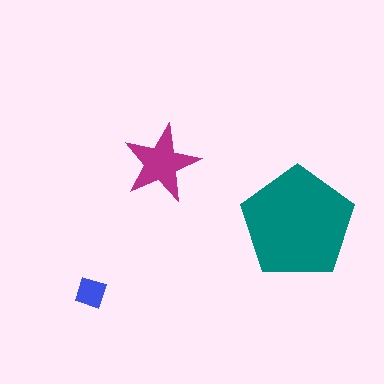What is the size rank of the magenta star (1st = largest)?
2nd.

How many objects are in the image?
There are 3 objects in the image.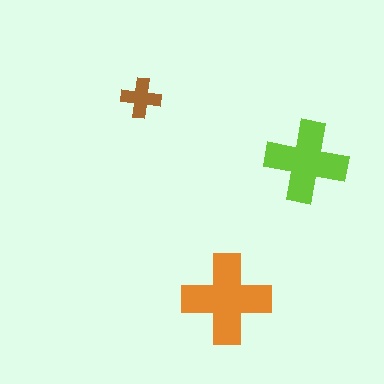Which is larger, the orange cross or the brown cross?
The orange one.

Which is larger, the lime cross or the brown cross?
The lime one.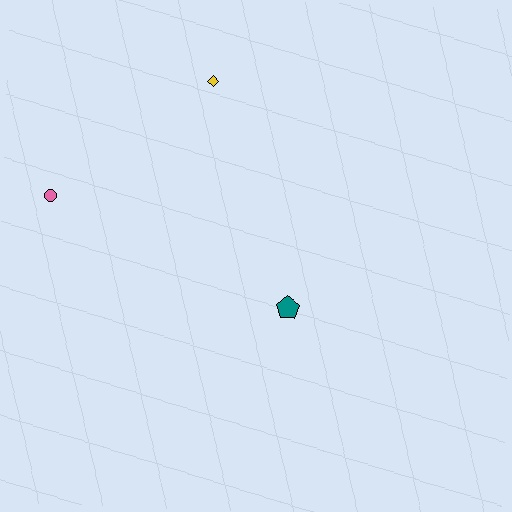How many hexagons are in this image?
There are no hexagons.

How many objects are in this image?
There are 3 objects.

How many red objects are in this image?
There are no red objects.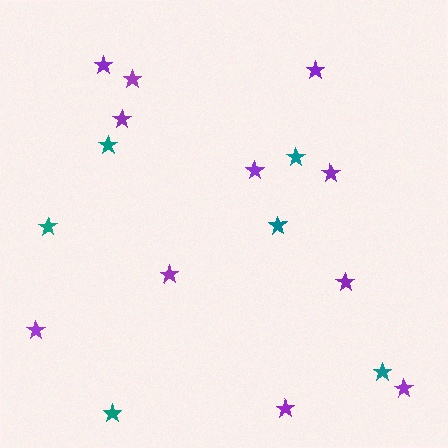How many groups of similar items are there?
There are 2 groups: one group of teal stars (6) and one group of purple stars (11).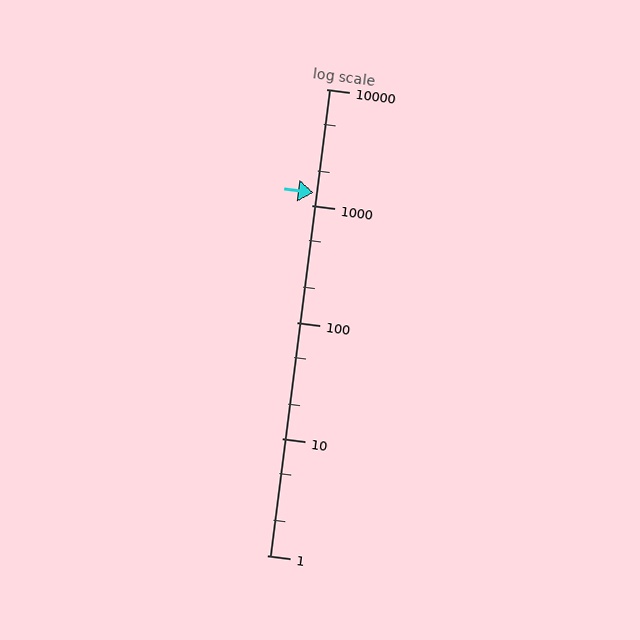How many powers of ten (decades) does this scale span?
The scale spans 4 decades, from 1 to 10000.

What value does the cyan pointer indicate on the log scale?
The pointer indicates approximately 1300.